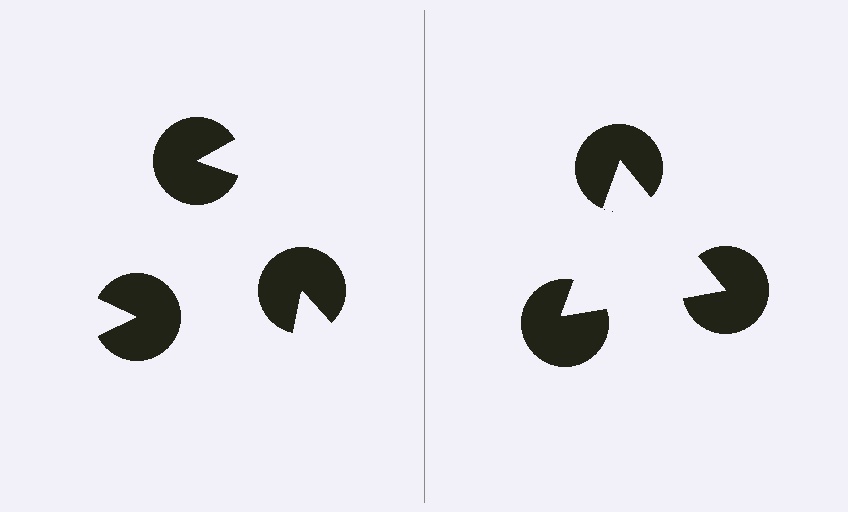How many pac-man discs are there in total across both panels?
6 — 3 on each side.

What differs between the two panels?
The pac-man discs are positioned identically on both sides; only the wedge orientations differ. On the right they align to a triangle; on the left they are misaligned.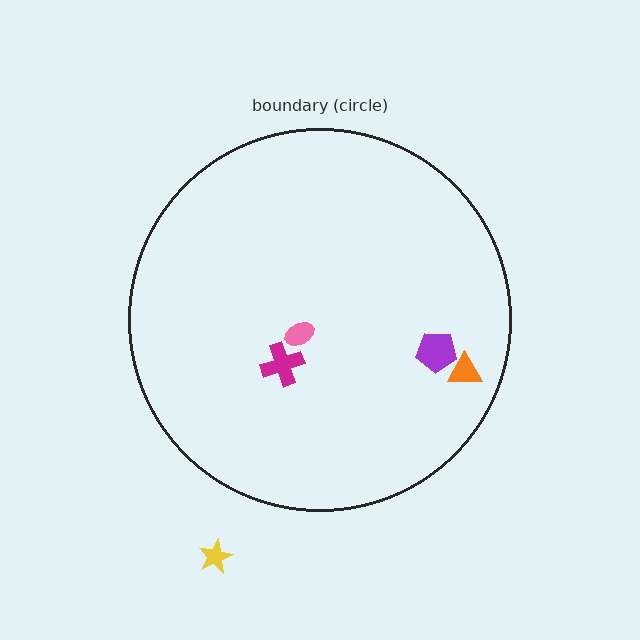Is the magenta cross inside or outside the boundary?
Inside.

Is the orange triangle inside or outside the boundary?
Inside.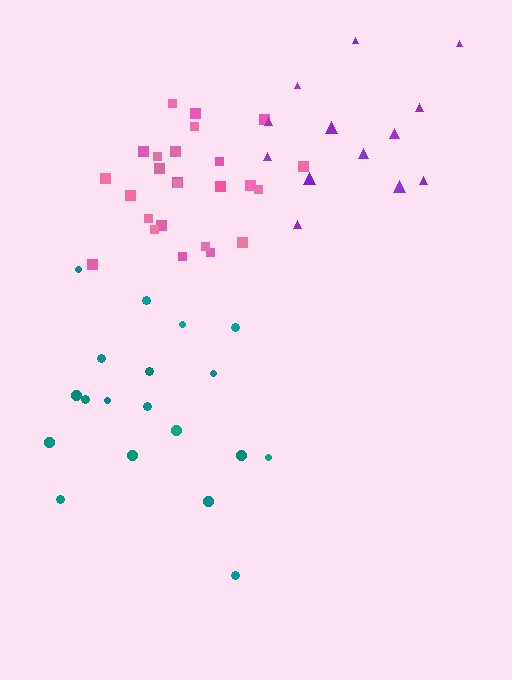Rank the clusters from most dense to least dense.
pink, teal, purple.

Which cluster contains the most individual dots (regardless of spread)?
Pink (25).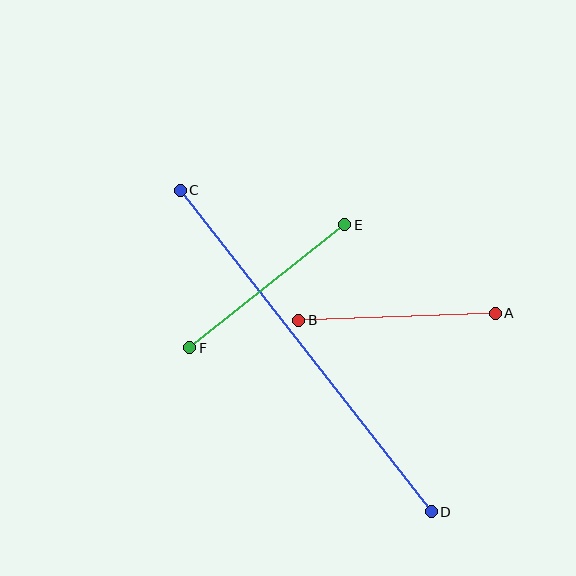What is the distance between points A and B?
The distance is approximately 197 pixels.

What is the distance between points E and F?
The distance is approximately 198 pixels.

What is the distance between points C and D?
The distance is approximately 408 pixels.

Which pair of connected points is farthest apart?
Points C and D are farthest apart.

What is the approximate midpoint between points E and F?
The midpoint is at approximately (267, 286) pixels.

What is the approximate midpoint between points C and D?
The midpoint is at approximately (306, 351) pixels.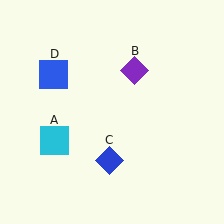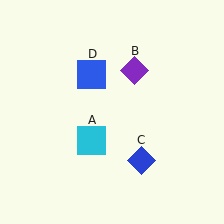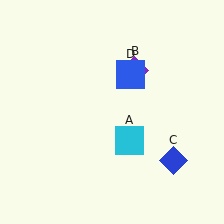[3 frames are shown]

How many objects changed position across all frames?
3 objects changed position: cyan square (object A), blue diamond (object C), blue square (object D).